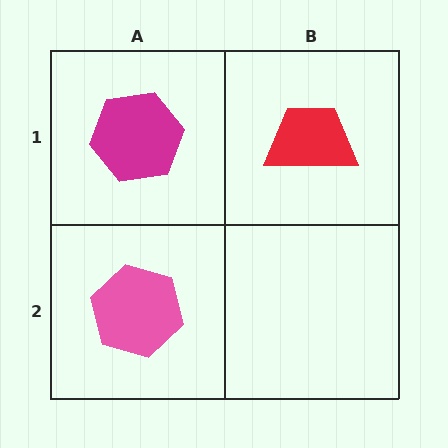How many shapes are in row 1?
2 shapes.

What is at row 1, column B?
A red trapezoid.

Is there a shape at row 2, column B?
No, that cell is empty.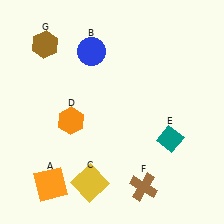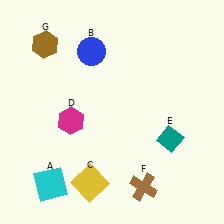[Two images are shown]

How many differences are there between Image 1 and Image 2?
There are 2 differences between the two images.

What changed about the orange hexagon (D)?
In Image 1, D is orange. In Image 2, it changed to magenta.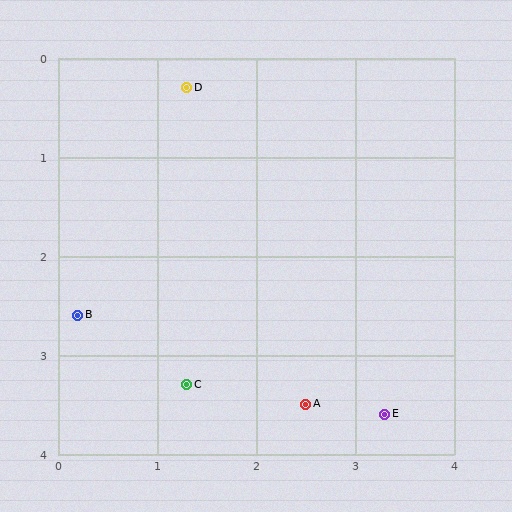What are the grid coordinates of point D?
Point D is at approximately (1.3, 0.3).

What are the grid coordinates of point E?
Point E is at approximately (3.3, 3.6).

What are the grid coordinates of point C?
Point C is at approximately (1.3, 3.3).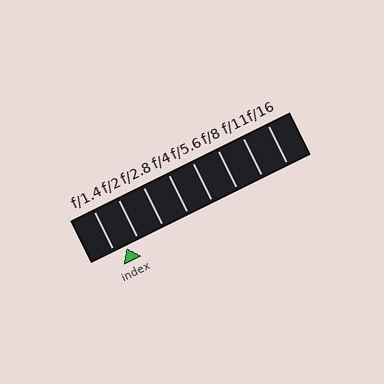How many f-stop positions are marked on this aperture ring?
There are 8 f-stop positions marked.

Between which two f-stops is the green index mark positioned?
The index mark is between f/1.4 and f/2.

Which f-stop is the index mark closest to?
The index mark is closest to f/1.4.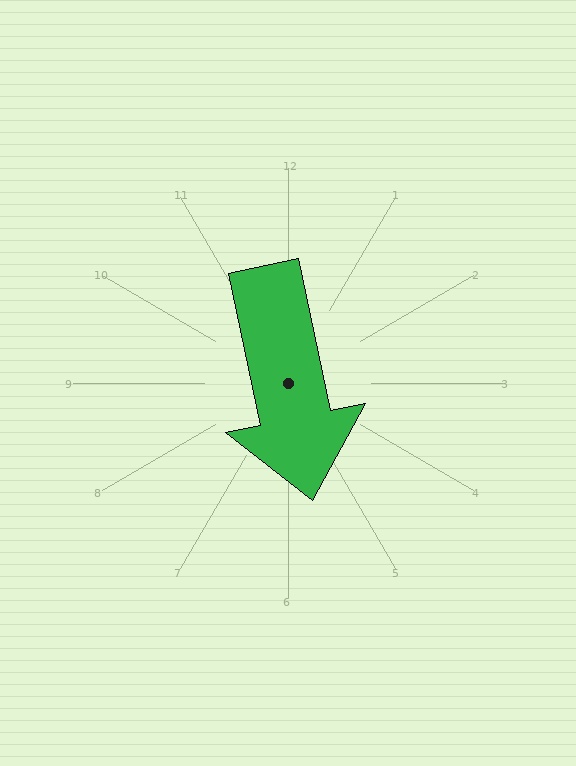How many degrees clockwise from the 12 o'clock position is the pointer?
Approximately 168 degrees.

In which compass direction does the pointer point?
South.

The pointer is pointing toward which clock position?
Roughly 6 o'clock.